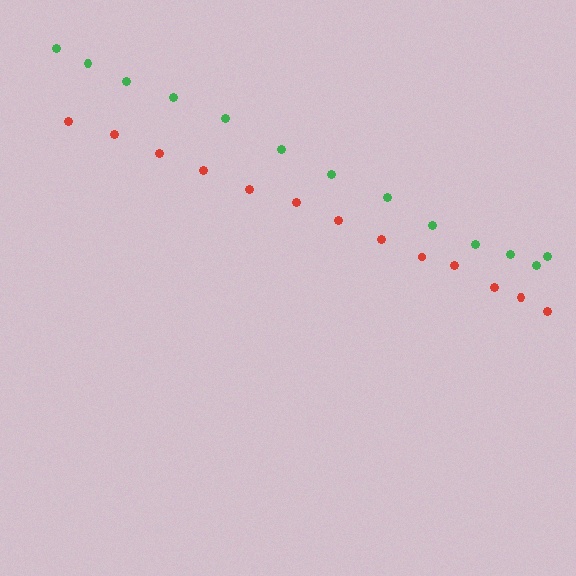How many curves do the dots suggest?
There are 2 distinct paths.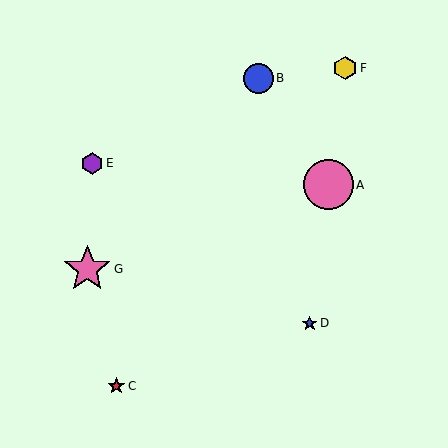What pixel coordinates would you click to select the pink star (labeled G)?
Click at (87, 269) to select the pink star G.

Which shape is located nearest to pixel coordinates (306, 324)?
The blue star (labeled D) at (310, 323) is nearest to that location.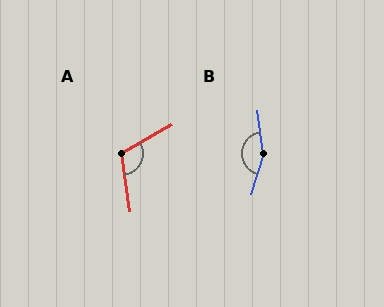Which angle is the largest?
B, at approximately 156 degrees.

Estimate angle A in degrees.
Approximately 111 degrees.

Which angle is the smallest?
A, at approximately 111 degrees.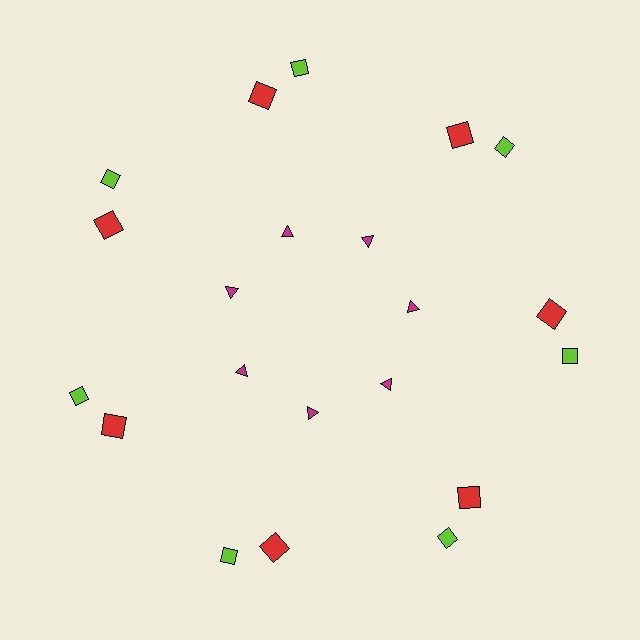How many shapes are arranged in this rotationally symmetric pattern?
There are 21 shapes, arranged in 7 groups of 3.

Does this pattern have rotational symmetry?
Yes, this pattern has 7-fold rotational symmetry. It looks the same after rotating 51 degrees around the center.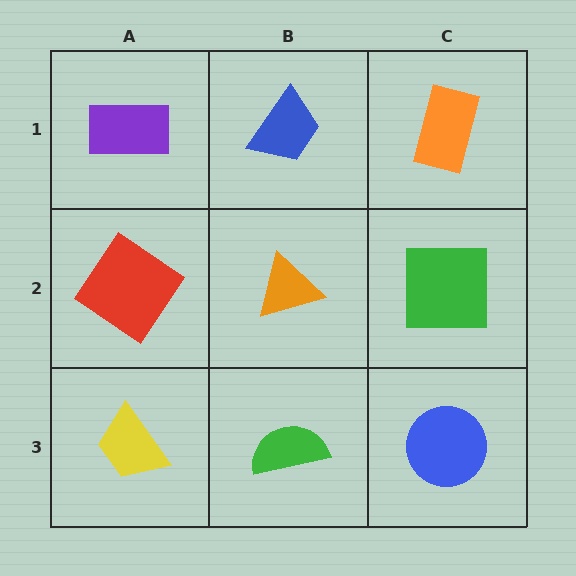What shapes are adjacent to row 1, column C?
A green square (row 2, column C), a blue trapezoid (row 1, column B).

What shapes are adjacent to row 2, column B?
A blue trapezoid (row 1, column B), a green semicircle (row 3, column B), a red diamond (row 2, column A), a green square (row 2, column C).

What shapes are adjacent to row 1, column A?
A red diamond (row 2, column A), a blue trapezoid (row 1, column B).